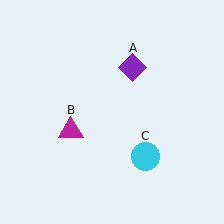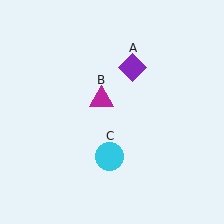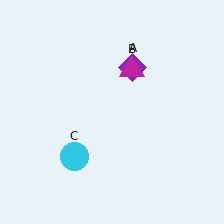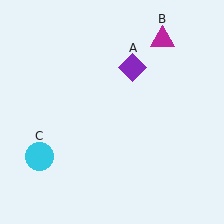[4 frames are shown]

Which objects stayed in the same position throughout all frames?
Purple diamond (object A) remained stationary.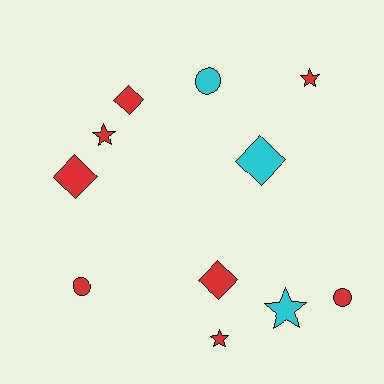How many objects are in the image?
There are 11 objects.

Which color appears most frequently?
Red, with 8 objects.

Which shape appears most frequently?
Diamond, with 4 objects.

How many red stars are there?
There are 3 red stars.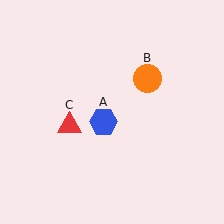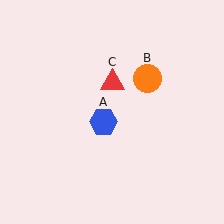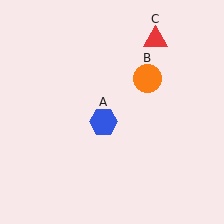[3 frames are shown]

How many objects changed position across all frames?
1 object changed position: red triangle (object C).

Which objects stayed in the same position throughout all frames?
Blue hexagon (object A) and orange circle (object B) remained stationary.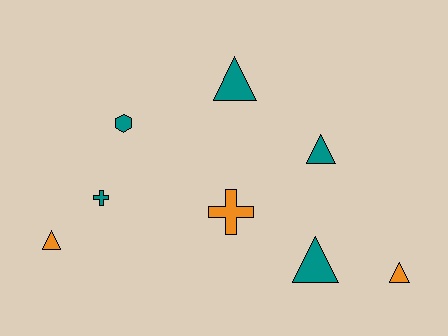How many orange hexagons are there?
There are no orange hexagons.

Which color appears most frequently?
Teal, with 5 objects.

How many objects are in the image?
There are 8 objects.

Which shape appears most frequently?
Triangle, with 5 objects.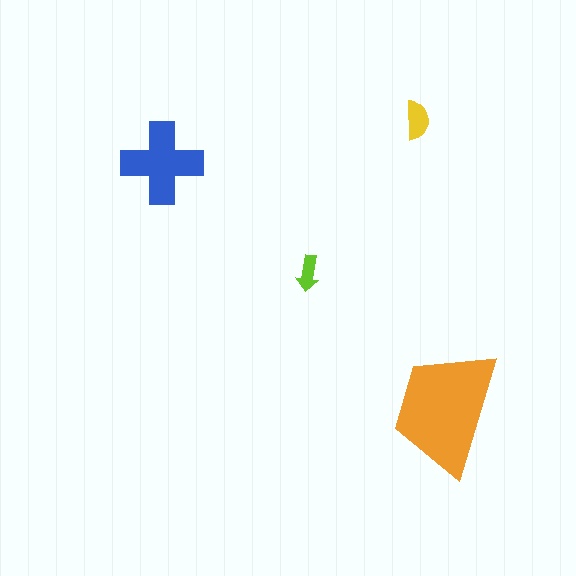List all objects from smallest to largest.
The lime arrow, the yellow semicircle, the blue cross, the orange trapezoid.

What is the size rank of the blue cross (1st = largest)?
2nd.